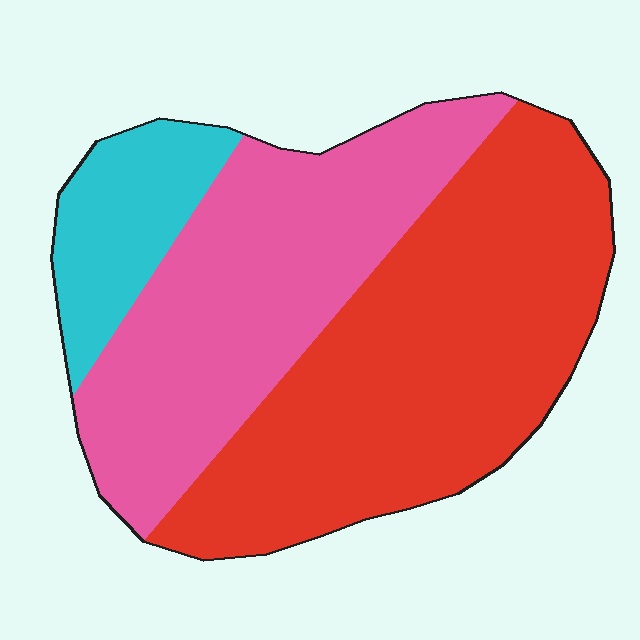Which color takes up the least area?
Cyan, at roughly 15%.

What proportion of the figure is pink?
Pink covers roughly 40% of the figure.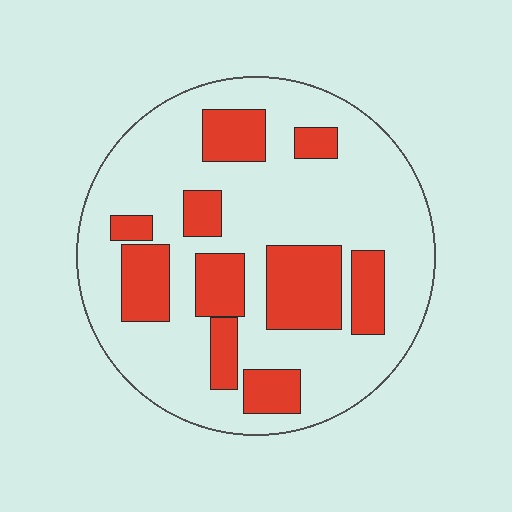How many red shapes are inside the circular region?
10.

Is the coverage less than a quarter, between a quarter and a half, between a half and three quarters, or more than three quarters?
Between a quarter and a half.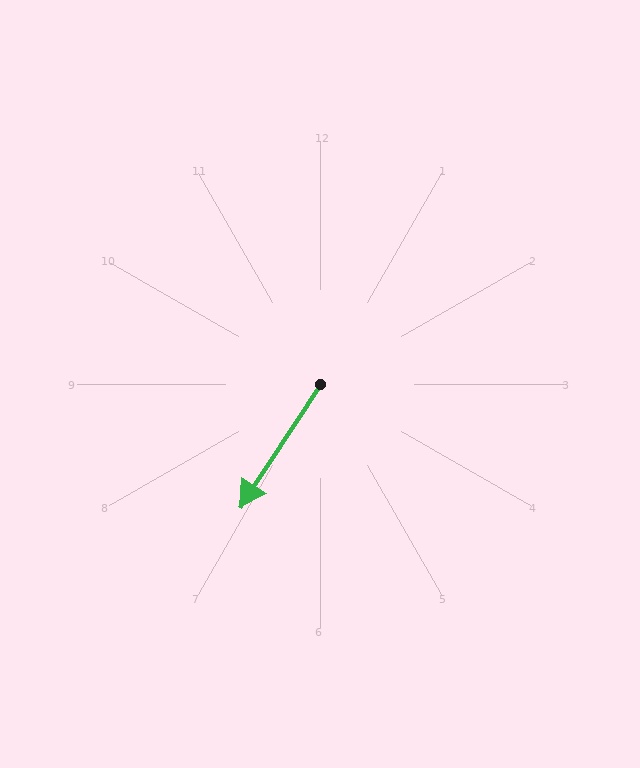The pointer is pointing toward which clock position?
Roughly 7 o'clock.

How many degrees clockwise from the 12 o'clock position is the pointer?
Approximately 213 degrees.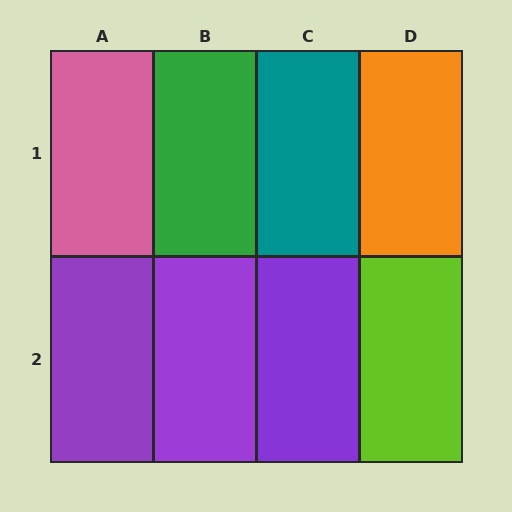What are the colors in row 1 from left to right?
Pink, green, teal, orange.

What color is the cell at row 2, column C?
Purple.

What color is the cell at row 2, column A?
Purple.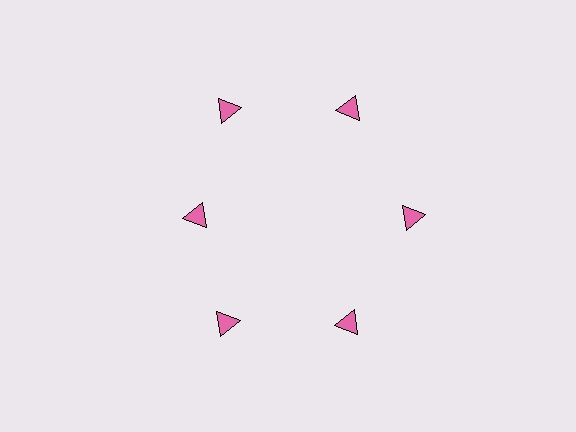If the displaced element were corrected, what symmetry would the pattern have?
It would have 6-fold rotational symmetry — the pattern would map onto itself every 60 degrees.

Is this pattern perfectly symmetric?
No. The 6 pink triangles are arranged in a ring, but one element near the 9 o'clock position is pulled inward toward the center, breaking the 6-fold rotational symmetry.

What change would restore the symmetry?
The symmetry would be restored by moving it outward, back onto the ring so that all 6 triangles sit at equal angles and equal distance from the center.